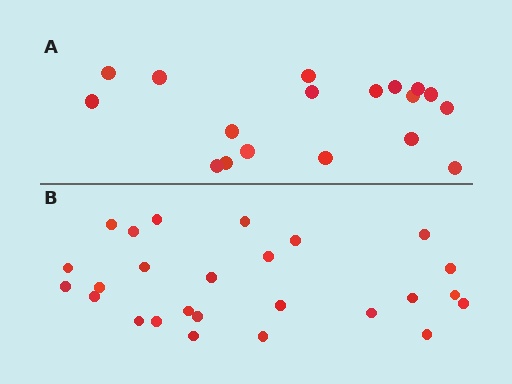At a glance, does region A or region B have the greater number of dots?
Region B (the bottom region) has more dots.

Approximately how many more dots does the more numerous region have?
Region B has roughly 8 or so more dots than region A.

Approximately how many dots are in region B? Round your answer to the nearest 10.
About 30 dots. (The exact count is 26, which rounds to 30.)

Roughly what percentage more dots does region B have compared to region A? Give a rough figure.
About 45% more.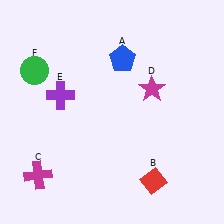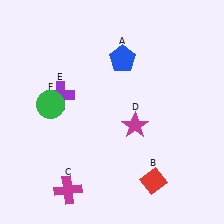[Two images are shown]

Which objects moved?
The objects that moved are: the magenta cross (C), the magenta star (D), the green circle (F).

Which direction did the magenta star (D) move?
The magenta star (D) moved down.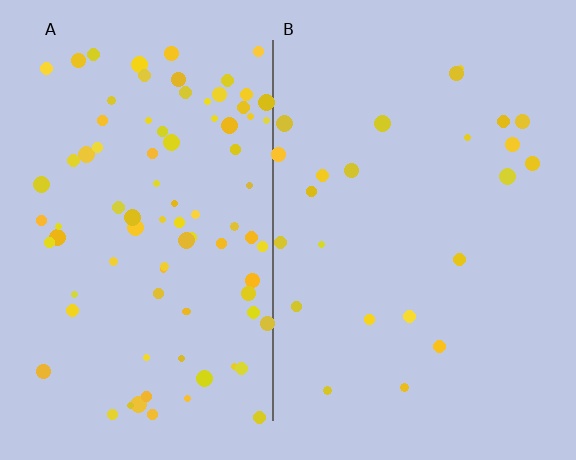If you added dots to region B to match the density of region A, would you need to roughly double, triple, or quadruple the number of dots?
Approximately quadruple.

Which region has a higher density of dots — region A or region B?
A (the left).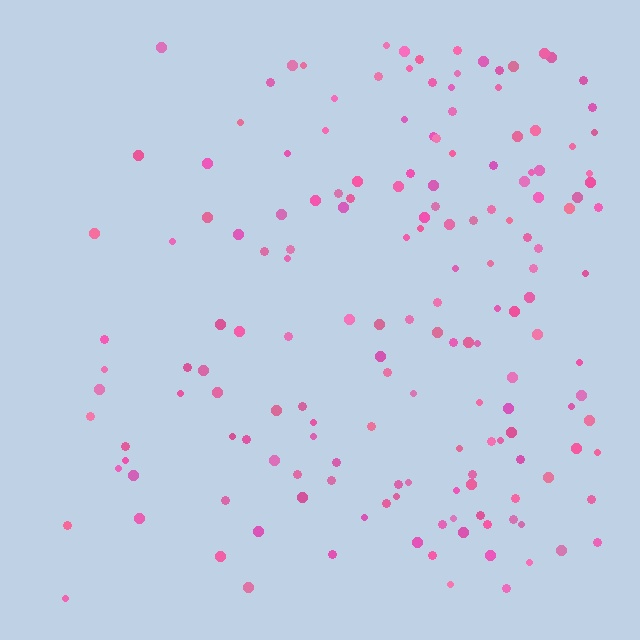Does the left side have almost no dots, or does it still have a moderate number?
Still a moderate number, just noticeably fewer than the right.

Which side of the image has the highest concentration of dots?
The right.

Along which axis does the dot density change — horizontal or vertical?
Horizontal.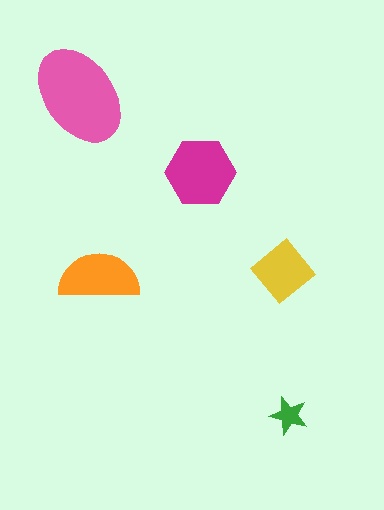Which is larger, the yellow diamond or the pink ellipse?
The pink ellipse.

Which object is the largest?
The pink ellipse.